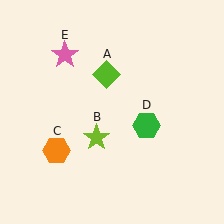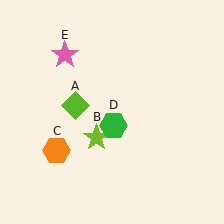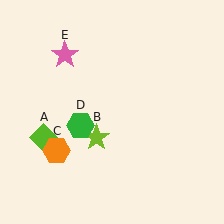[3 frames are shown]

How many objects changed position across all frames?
2 objects changed position: lime diamond (object A), green hexagon (object D).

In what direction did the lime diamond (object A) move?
The lime diamond (object A) moved down and to the left.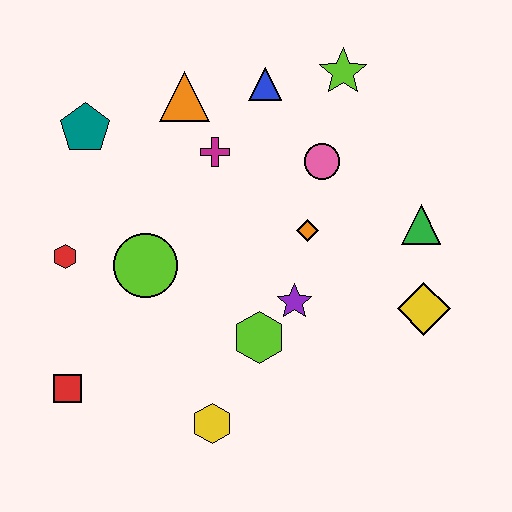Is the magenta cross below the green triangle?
No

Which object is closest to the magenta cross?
The orange triangle is closest to the magenta cross.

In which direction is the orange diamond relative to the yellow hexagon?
The orange diamond is above the yellow hexagon.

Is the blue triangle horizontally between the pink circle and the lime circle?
Yes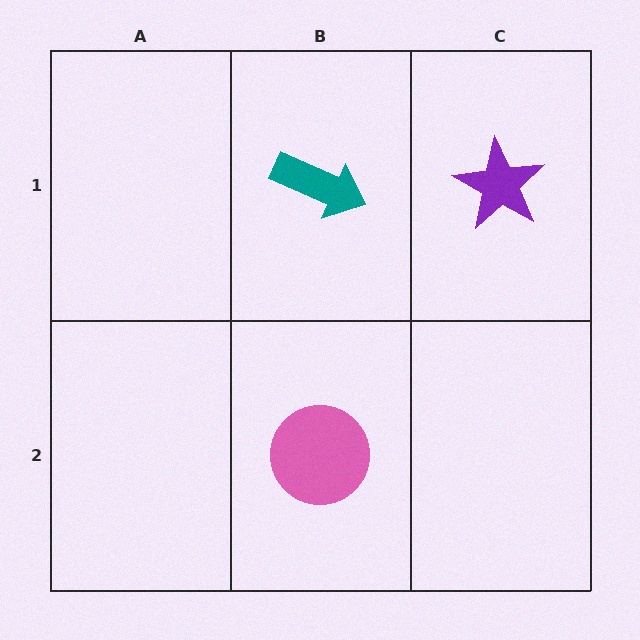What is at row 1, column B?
A teal arrow.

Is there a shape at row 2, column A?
No, that cell is empty.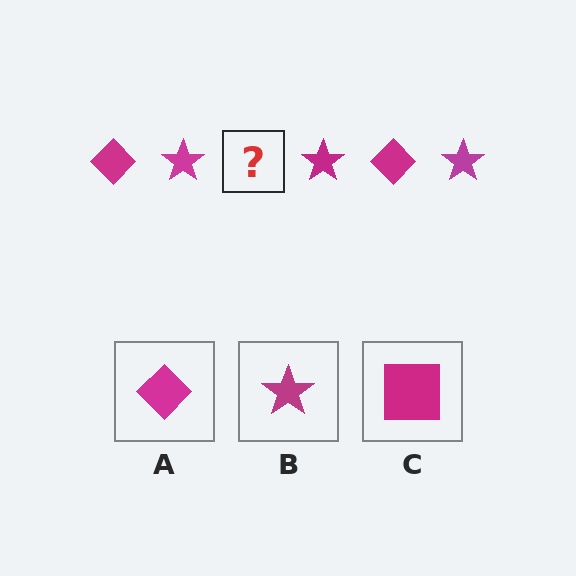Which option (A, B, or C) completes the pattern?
A.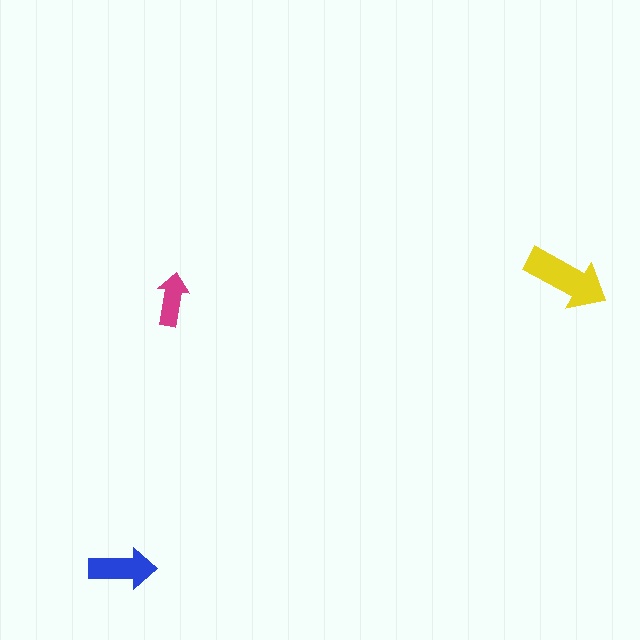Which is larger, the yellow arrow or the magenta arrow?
The yellow one.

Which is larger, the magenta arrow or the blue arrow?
The blue one.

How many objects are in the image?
There are 3 objects in the image.